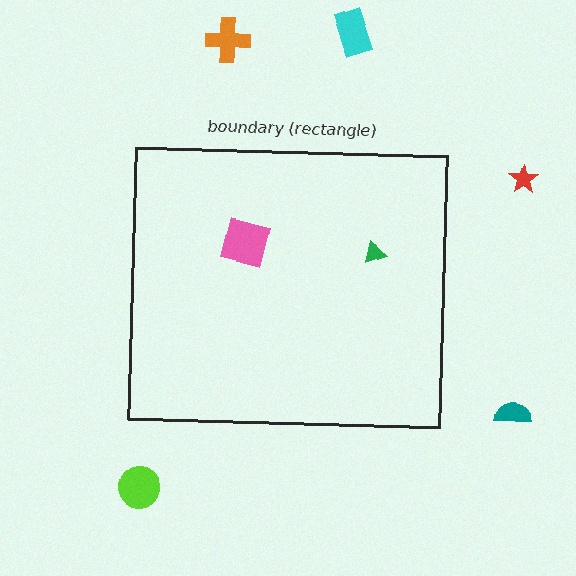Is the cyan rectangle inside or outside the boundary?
Outside.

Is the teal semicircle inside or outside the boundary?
Outside.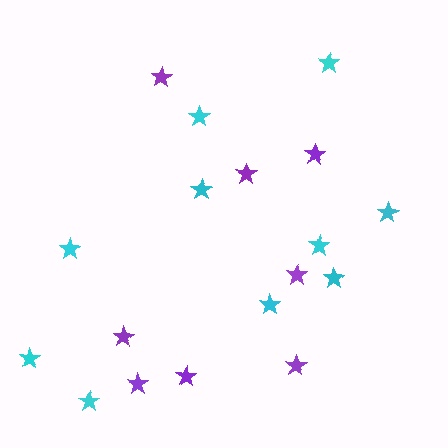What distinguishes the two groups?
There are 2 groups: one group of purple stars (8) and one group of cyan stars (10).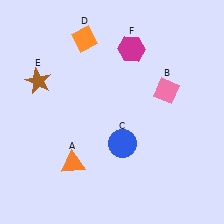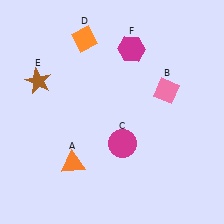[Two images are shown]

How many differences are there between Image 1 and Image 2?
There is 1 difference between the two images.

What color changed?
The circle (C) changed from blue in Image 1 to magenta in Image 2.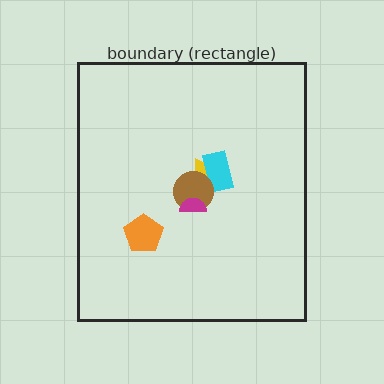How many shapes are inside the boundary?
5 inside, 0 outside.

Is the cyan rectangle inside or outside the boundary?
Inside.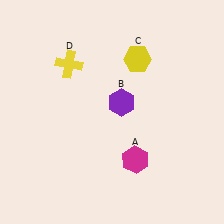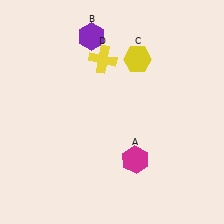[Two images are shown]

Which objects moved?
The objects that moved are: the purple hexagon (B), the yellow cross (D).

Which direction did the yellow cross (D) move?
The yellow cross (D) moved right.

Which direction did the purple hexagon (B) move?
The purple hexagon (B) moved up.